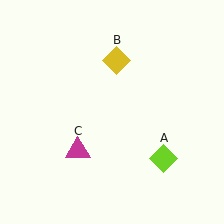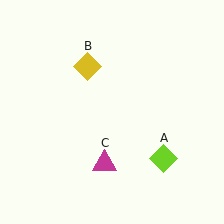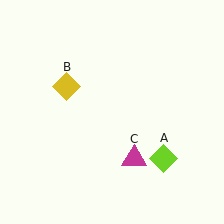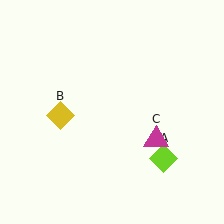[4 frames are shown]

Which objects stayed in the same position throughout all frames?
Lime diamond (object A) remained stationary.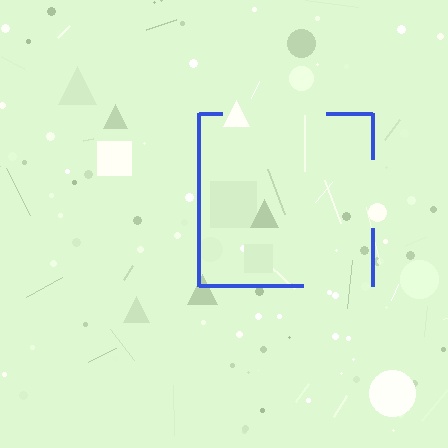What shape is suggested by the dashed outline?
The dashed outline suggests a square.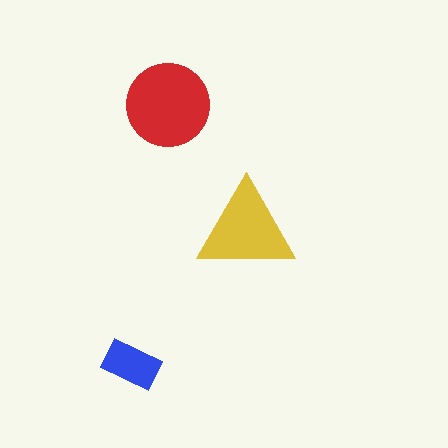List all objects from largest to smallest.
The red circle, the yellow triangle, the blue rectangle.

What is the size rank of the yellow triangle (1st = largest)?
2nd.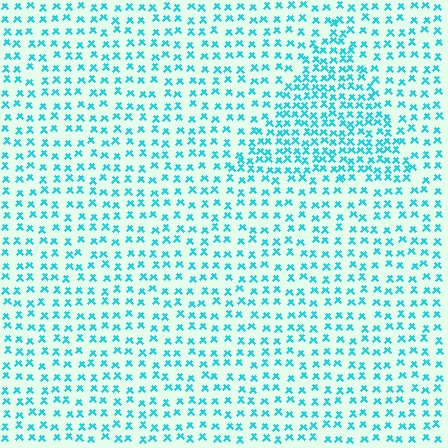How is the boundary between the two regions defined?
The boundary is defined by a change in element density (approximately 1.8x ratio). All elements are the same color, size, and shape.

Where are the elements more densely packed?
The elements are more densely packed inside the triangle boundary.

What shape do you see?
I see a triangle.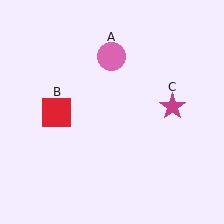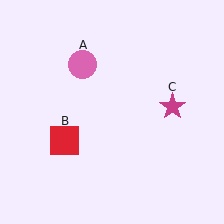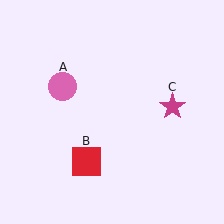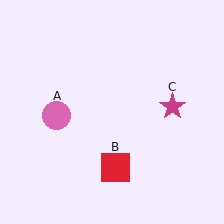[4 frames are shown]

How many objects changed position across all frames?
2 objects changed position: pink circle (object A), red square (object B).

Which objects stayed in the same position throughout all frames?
Magenta star (object C) remained stationary.